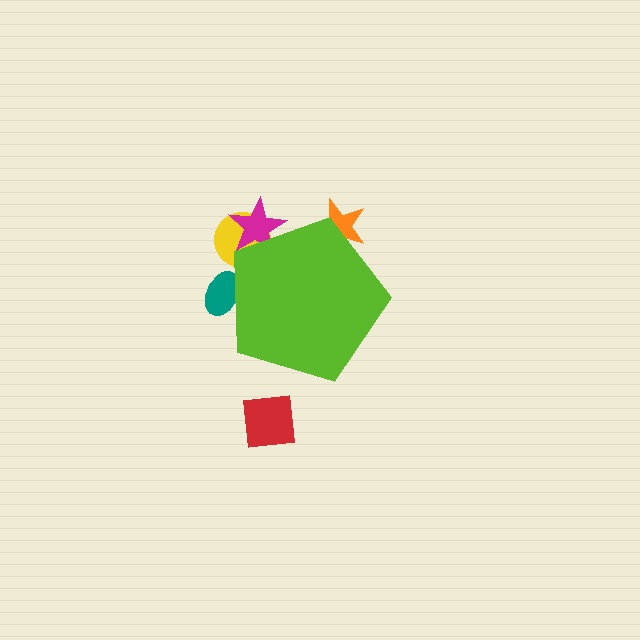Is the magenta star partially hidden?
Yes, the magenta star is partially hidden behind the lime pentagon.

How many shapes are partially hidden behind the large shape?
4 shapes are partially hidden.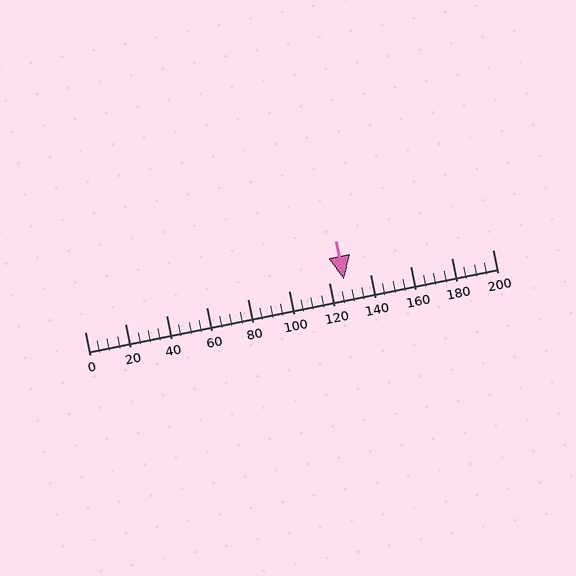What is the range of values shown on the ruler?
The ruler shows values from 0 to 200.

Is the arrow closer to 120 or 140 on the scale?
The arrow is closer to 120.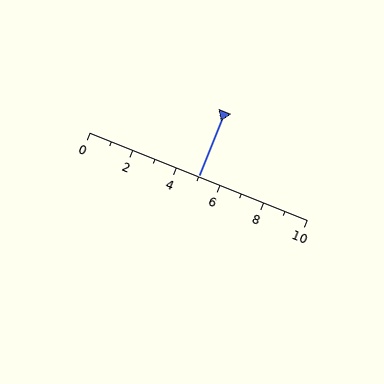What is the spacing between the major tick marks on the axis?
The major ticks are spaced 2 apart.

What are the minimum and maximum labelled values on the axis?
The axis runs from 0 to 10.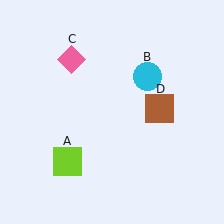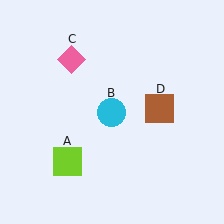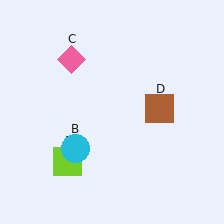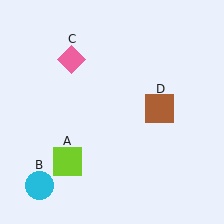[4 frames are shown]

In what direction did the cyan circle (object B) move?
The cyan circle (object B) moved down and to the left.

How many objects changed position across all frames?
1 object changed position: cyan circle (object B).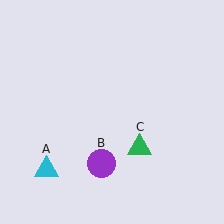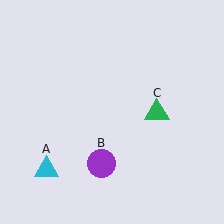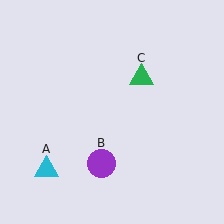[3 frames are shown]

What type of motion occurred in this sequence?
The green triangle (object C) rotated counterclockwise around the center of the scene.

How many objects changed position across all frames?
1 object changed position: green triangle (object C).